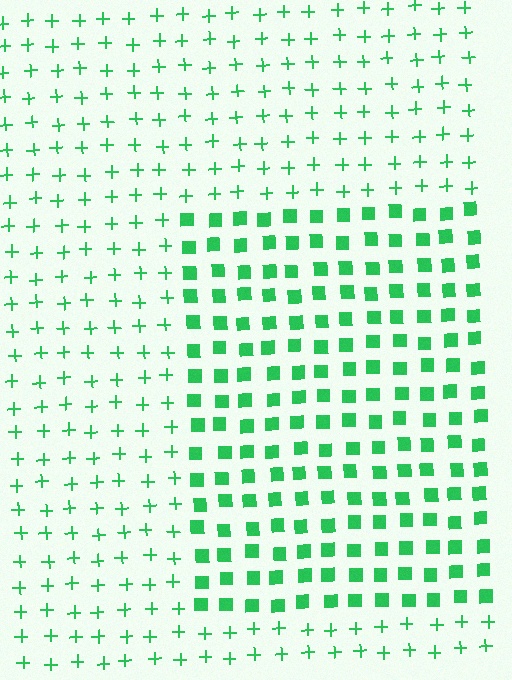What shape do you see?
I see a rectangle.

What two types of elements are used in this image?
The image uses squares inside the rectangle region and plus signs outside it.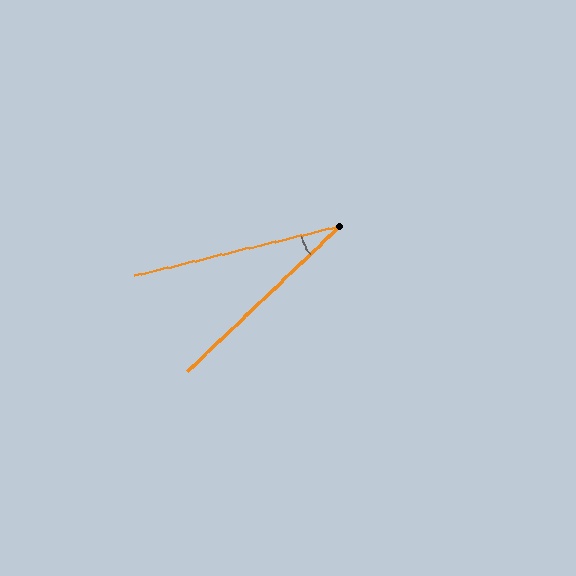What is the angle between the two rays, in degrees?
Approximately 30 degrees.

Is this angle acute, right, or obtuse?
It is acute.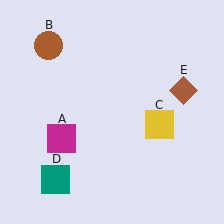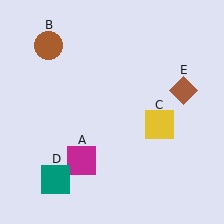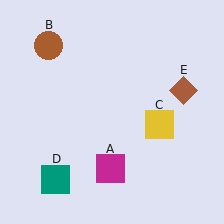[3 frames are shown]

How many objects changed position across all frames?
1 object changed position: magenta square (object A).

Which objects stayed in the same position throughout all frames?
Brown circle (object B) and yellow square (object C) and teal square (object D) and brown diamond (object E) remained stationary.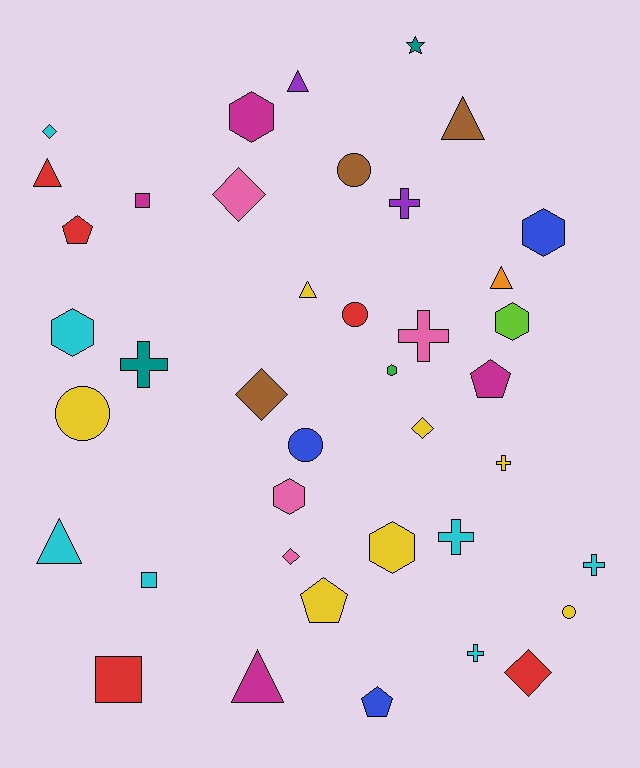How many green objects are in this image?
There is 1 green object.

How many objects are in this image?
There are 40 objects.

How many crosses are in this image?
There are 7 crosses.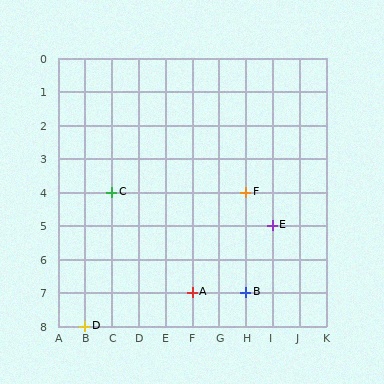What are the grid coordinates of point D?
Point D is at grid coordinates (B, 8).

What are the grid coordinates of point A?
Point A is at grid coordinates (F, 7).